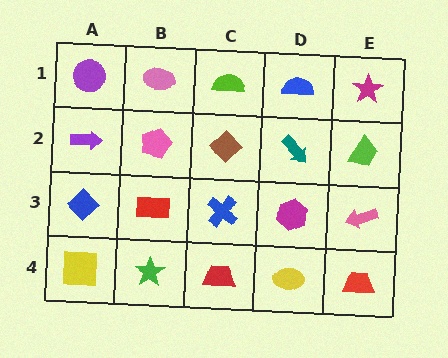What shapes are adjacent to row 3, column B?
A pink pentagon (row 2, column B), a green star (row 4, column B), a blue diamond (row 3, column A), a blue cross (row 3, column C).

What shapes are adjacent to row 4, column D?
A magenta hexagon (row 3, column D), a red trapezoid (row 4, column C), a red trapezoid (row 4, column E).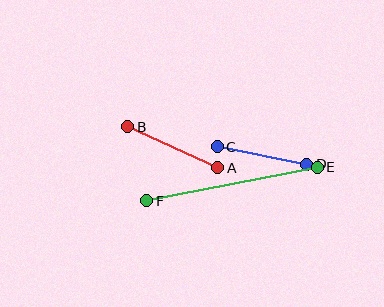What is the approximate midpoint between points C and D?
The midpoint is at approximately (262, 155) pixels.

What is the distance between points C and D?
The distance is approximately 91 pixels.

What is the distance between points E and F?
The distance is approximately 174 pixels.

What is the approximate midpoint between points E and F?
The midpoint is at approximately (232, 184) pixels.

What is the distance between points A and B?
The distance is approximately 99 pixels.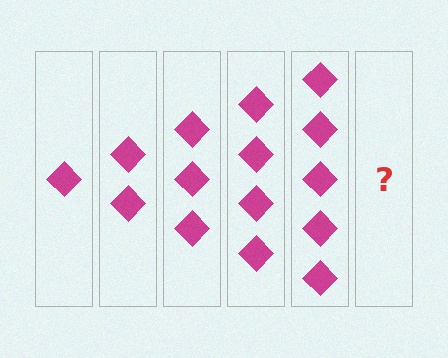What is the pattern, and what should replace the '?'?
The pattern is that each step adds one more diamond. The '?' should be 6 diamonds.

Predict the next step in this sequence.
The next step is 6 diamonds.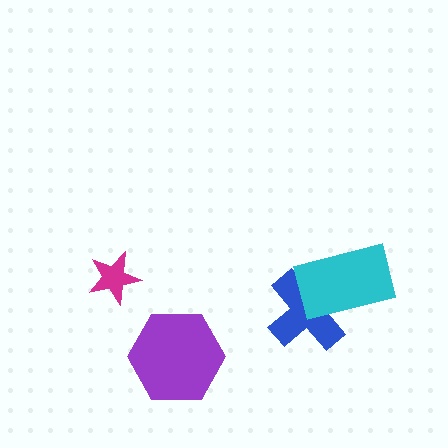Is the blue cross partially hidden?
Yes, it is partially covered by another shape.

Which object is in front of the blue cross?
The cyan rectangle is in front of the blue cross.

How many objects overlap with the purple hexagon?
0 objects overlap with the purple hexagon.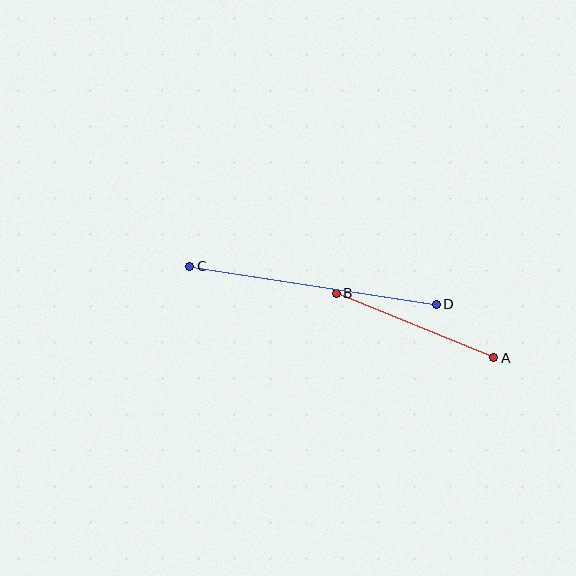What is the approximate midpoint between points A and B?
The midpoint is at approximately (415, 326) pixels.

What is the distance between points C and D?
The distance is approximately 250 pixels.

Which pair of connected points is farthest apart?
Points C and D are farthest apart.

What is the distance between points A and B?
The distance is approximately 170 pixels.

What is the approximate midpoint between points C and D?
The midpoint is at approximately (313, 285) pixels.